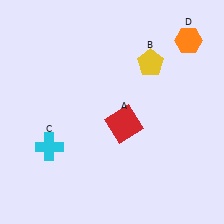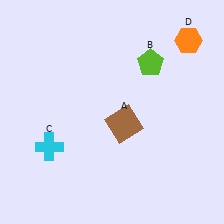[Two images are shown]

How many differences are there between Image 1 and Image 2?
There are 2 differences between the two images.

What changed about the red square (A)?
In Image 1, A is red. In Image 2, it changed to brown.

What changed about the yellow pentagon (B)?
In Image 1, B is yellow. In Image 2, it changed to lime.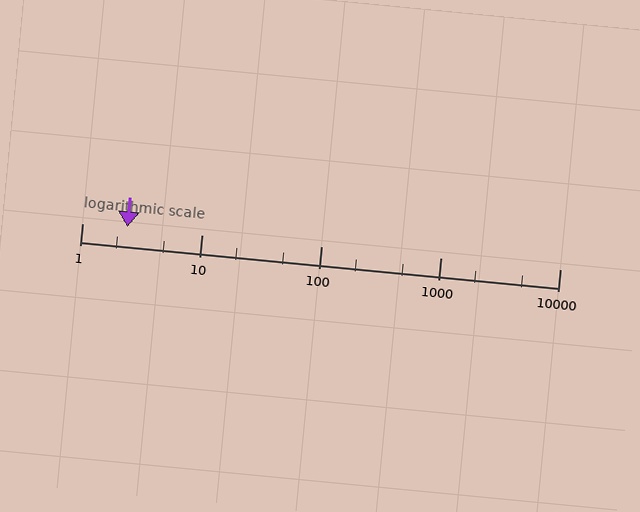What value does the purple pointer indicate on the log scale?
The pointer indicates approximately 2.4.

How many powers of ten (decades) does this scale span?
The scale spans 4 decades, from 1 to 10000.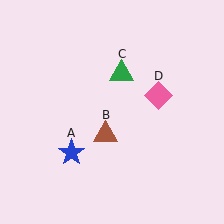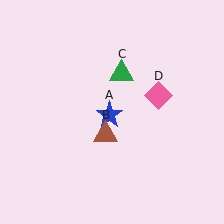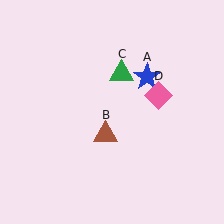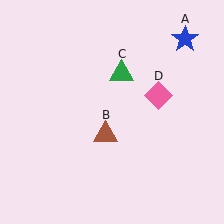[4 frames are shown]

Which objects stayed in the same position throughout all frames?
Brown triangle (object B) and green triangle (object C) and pink diamond (object D) remained stationary.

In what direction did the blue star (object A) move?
The blue star (object A) moved up and to the right.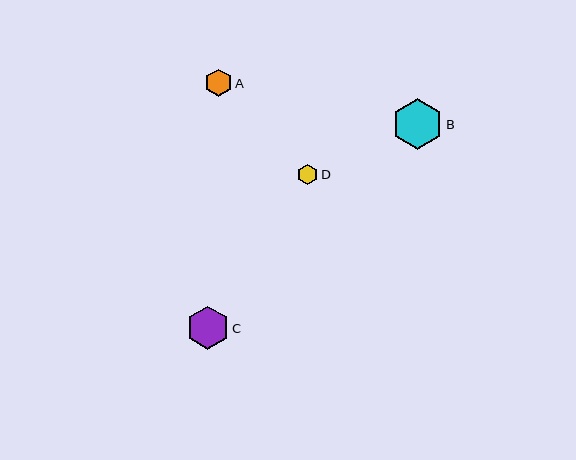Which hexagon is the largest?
Hexagon B is the largest with a size of approximately 51 pixels.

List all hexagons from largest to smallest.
From largest to smallest: B, C, A, D.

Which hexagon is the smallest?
Hexagon D is the smallest with a size of approximately 21 pixels.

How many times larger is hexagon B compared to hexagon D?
Hexagon B is approximately 2.5 times the size of hexagon D.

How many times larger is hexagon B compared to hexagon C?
Hexagon B is approximately 1.2 times the size of hexagon C.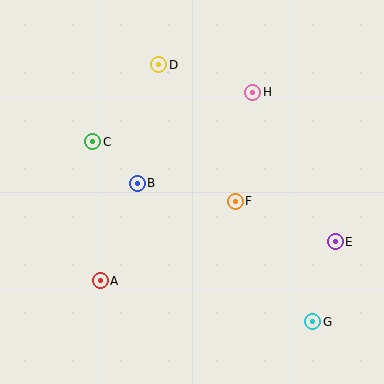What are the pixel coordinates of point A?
Point A is at (100, 281).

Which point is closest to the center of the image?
Point F at (235, 201) is closest to the center.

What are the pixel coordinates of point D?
Point D is at (159, 65).